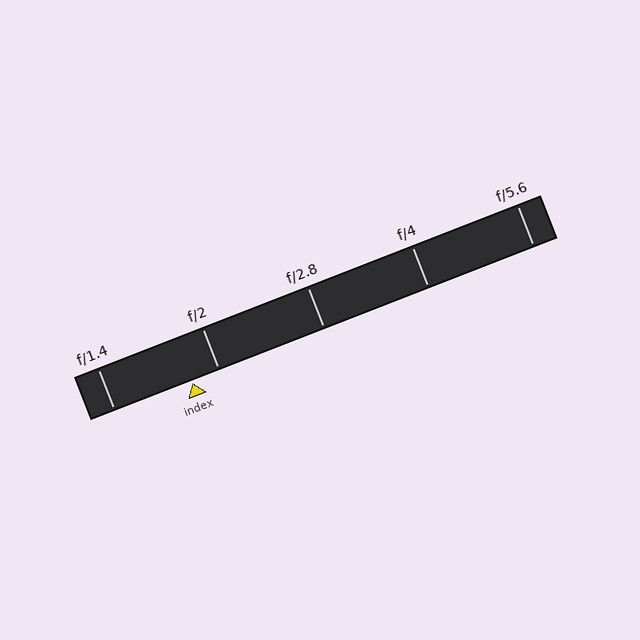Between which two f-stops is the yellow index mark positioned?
The index mark is between f/1.4 and f/2.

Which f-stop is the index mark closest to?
The index mark is closest to f/2.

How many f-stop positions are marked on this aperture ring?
There are 5 f-stop positions marked.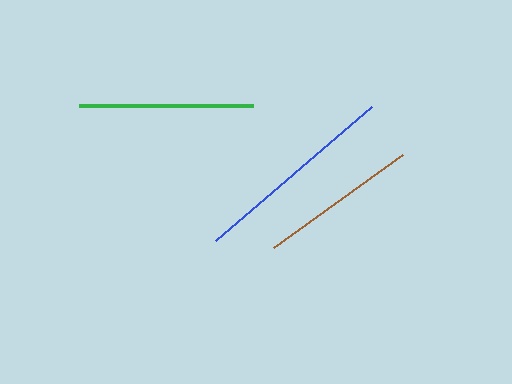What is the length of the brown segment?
The brown segment is approximately 158 pixels long.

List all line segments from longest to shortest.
From longest to shortest: blue, green, brown.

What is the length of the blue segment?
The blue segment is approximately 205 pixels long.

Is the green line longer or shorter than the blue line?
The blue line is longer than the green line.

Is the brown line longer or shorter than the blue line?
The blue line is longer than the brown line.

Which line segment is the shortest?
The brown line is the shortest at approximately 158 pixels.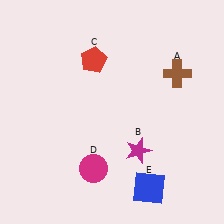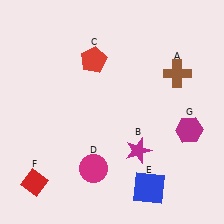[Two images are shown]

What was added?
A red diamond (F), a magenta hexagon (G) were added in Image 2.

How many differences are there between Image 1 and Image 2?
There are 2 differences between the two images.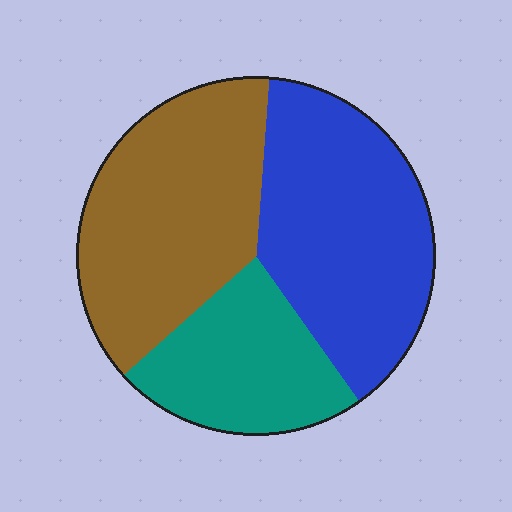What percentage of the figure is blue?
Blue takes up about two fifths (2/5) of the figure.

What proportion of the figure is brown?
Brown takes up between a third and a half of the figure.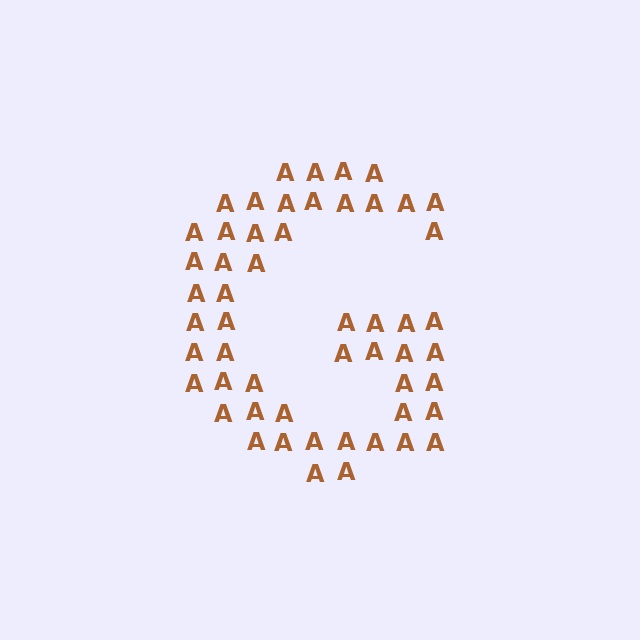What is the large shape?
The large shape is the letter G.